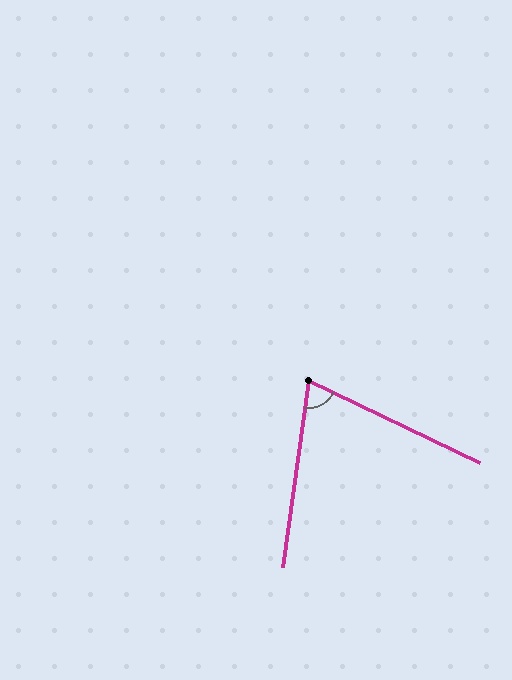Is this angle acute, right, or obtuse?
It is acute.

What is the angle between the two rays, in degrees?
Approximately 73 degrees.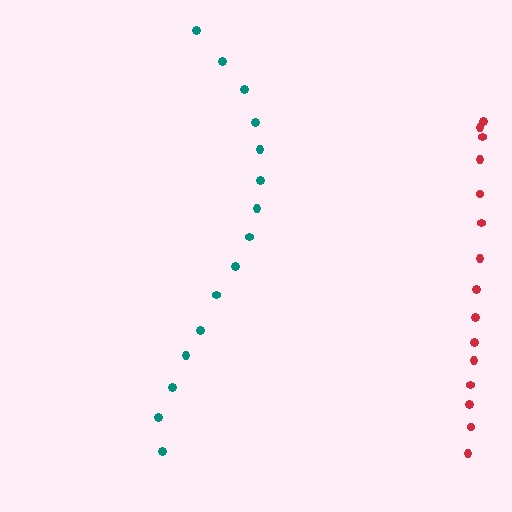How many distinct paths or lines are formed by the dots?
There are 2 distinct paths.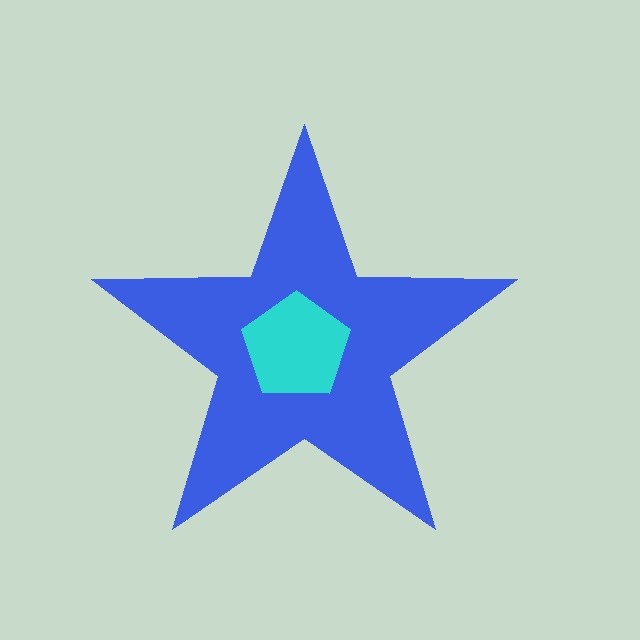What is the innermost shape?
The cyan pentagon.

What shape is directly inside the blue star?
The cyan pentagon.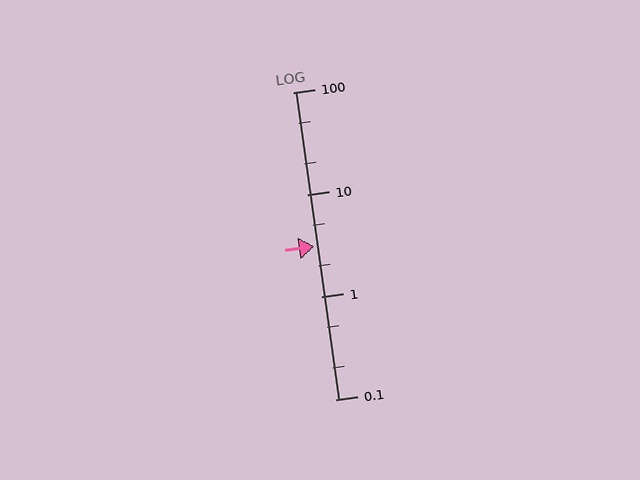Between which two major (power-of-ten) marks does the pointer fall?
The pointer is between 1 and 10.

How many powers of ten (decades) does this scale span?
The scale spans 3 decades, from 0.1 to 100.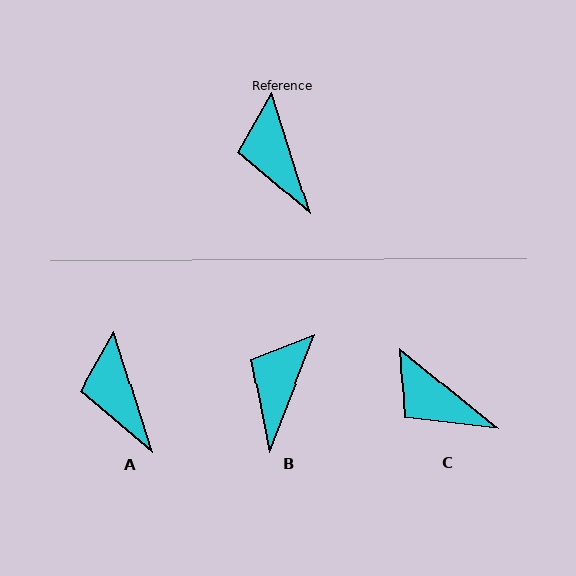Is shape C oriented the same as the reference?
No, it is off by about 33 degrees.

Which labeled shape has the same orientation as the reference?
A.